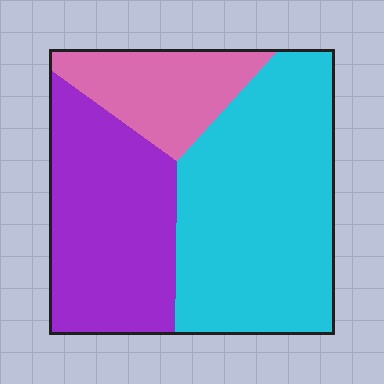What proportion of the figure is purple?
Purple covers roughly 35% of the figure.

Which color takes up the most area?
Cyan, at roughly 50%.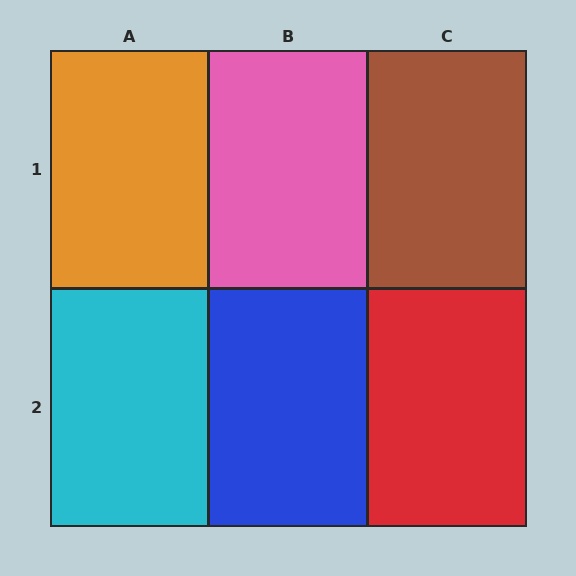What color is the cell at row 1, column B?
Pink.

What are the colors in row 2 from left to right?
Cyan, blue, red.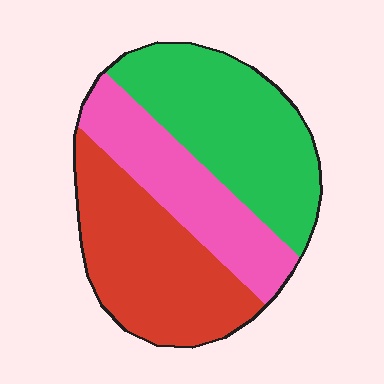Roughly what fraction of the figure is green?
Green takes up between a third and a half of the figure.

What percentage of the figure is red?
Red covers 36% of the figure.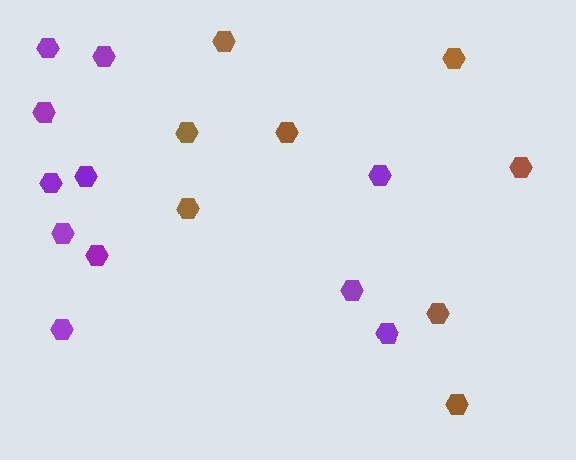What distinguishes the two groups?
There are 2 groups: one group of brown hexagons (8) and one group of purple hexagons (11).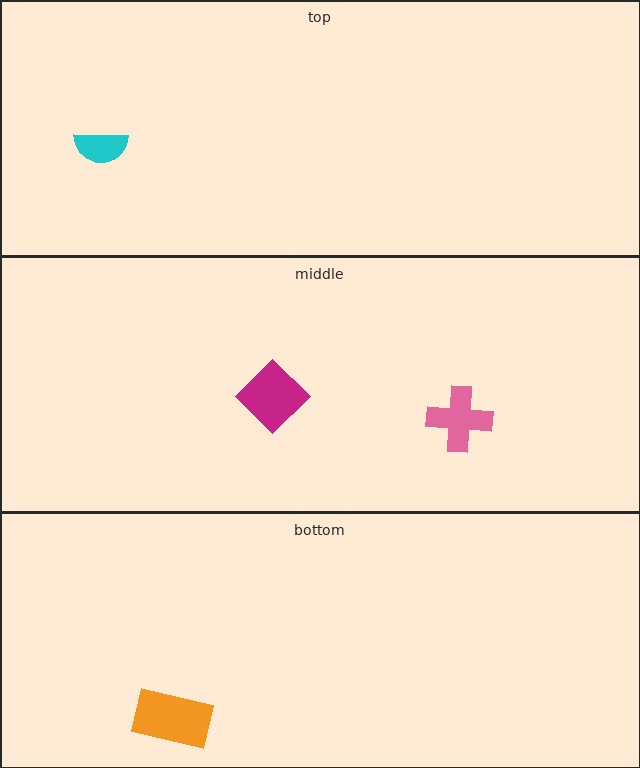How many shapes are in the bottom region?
1.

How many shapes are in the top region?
1.